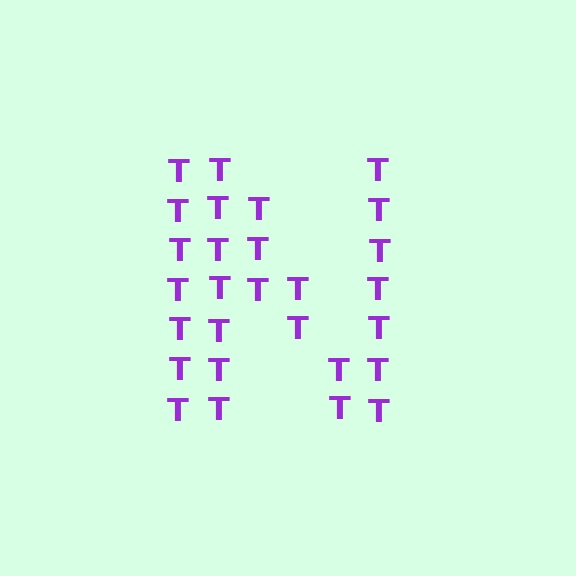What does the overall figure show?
The overall figure shows the letter N.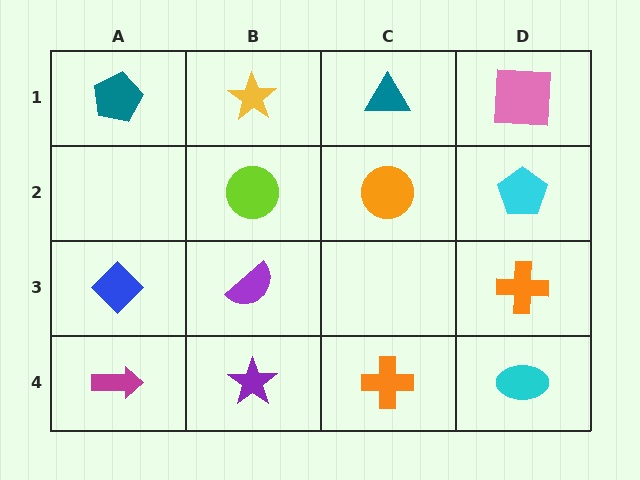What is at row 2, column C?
An orange circle.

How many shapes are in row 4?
4 shapes.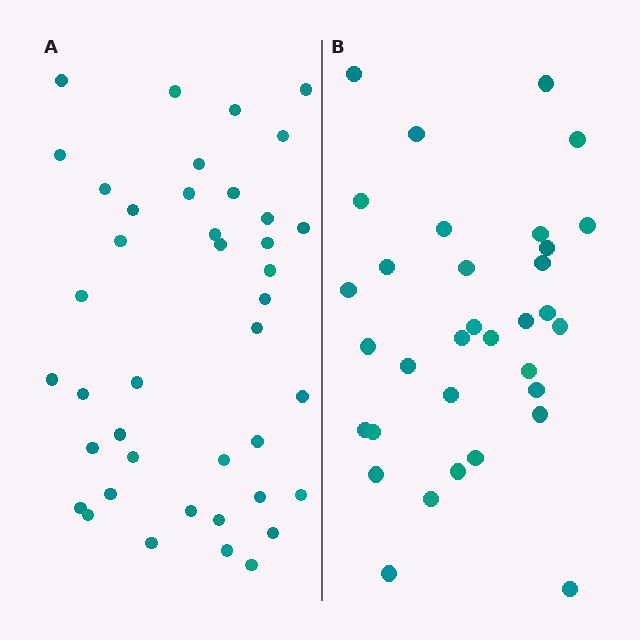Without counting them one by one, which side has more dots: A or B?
Region A (the left region) has more dots.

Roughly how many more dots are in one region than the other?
Region A has roughly 8 or so more dots than region B.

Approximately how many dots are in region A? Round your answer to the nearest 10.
About 40 dots. (The exact count is 41, which rounds to 40.)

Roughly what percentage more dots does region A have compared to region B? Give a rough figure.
About 25% more.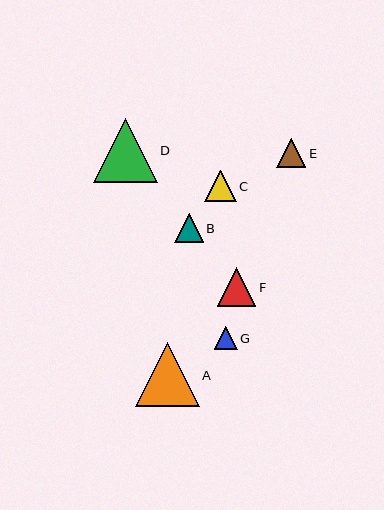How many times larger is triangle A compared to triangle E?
Triangle A is approximately 2.2 times the size of triangle E.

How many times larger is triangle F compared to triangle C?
Triangle F is approximately 1.2 times the size of triangle C.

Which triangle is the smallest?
Triangle G is the smallest with a size of approximately 23 pixels.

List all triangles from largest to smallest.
From largest to smallest: D, A, F, C, E, B, G.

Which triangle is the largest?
Triangle D is the largest with a size of approximately 64 pixels.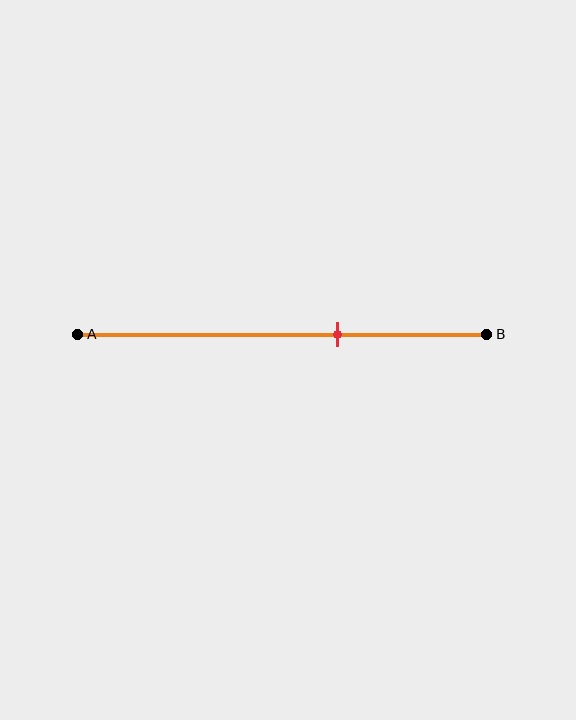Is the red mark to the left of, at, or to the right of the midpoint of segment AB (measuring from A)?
The red mark is to the right of the midpoint of segment AB.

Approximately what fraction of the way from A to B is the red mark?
The red mark is approximately 65% of the way from A to B.